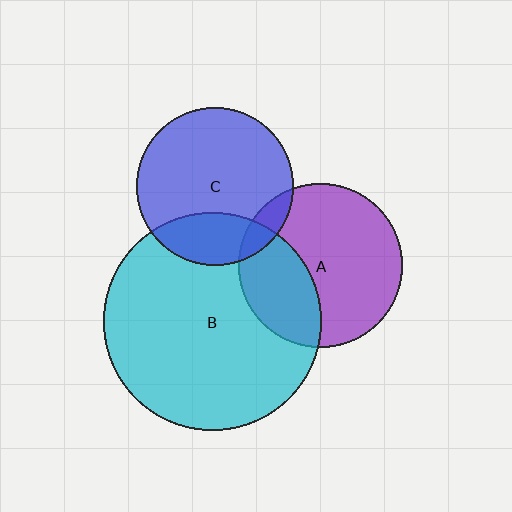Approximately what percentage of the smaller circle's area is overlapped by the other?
Approximately 10%.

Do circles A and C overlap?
Yes.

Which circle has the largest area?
Circle B (cyan).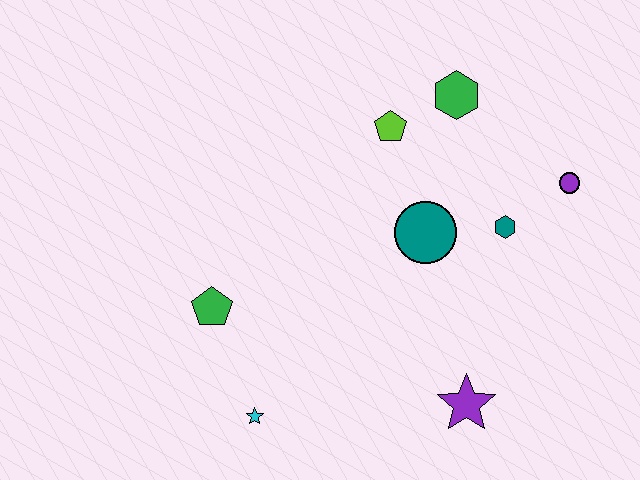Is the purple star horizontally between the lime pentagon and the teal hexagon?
Yes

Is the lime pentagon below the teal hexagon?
No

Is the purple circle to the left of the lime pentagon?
No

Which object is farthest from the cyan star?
The purple circle is farthest from the cyan star.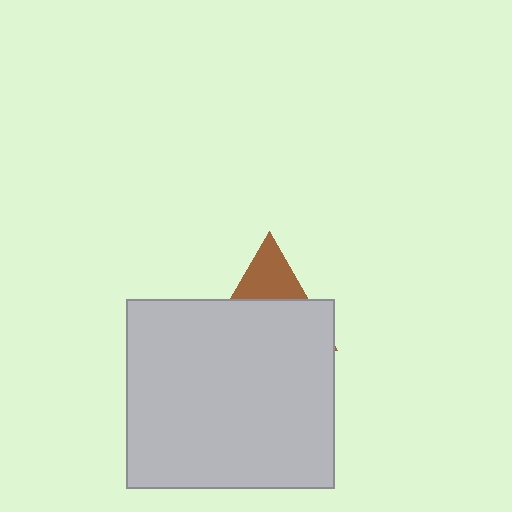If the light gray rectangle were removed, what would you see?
You would see the complete brown triangle.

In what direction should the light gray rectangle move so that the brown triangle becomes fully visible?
The light gray rectangle should move down. That is the shortest direction to clear the overlap and leave the brown triangle fully visible.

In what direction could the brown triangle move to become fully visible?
The brown triangle could move up. That would shift it out from behind the light gray rectangle entirely.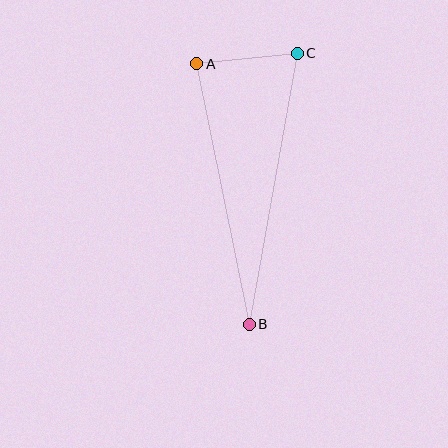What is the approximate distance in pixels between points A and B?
The distance between A and B is approximately 266 pixels.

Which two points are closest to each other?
Points A and C are closest to each other.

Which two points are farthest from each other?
Points B and C are farthest from each other.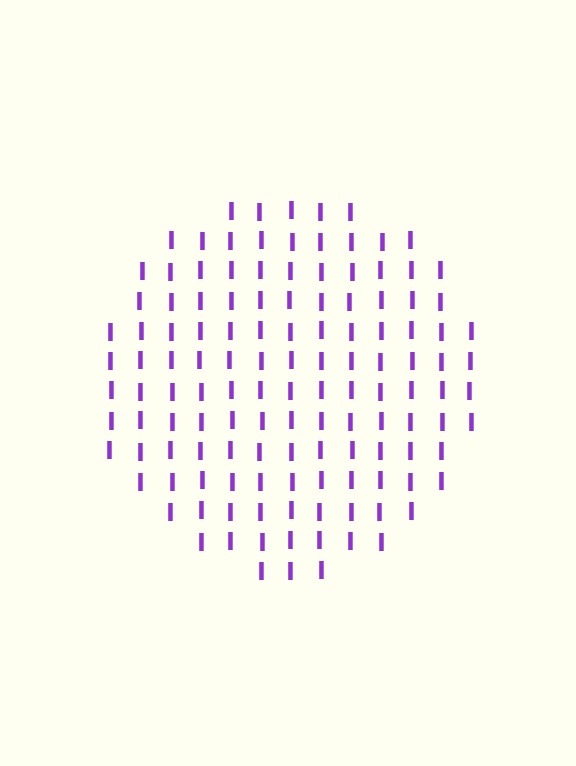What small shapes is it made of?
It is made of small letter I's.